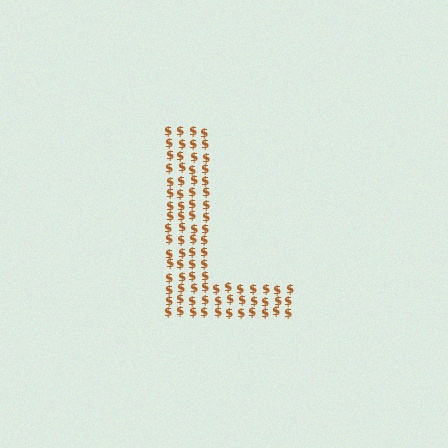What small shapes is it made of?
It is made of small dollar signs.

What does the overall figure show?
The overall figure shows the letter L.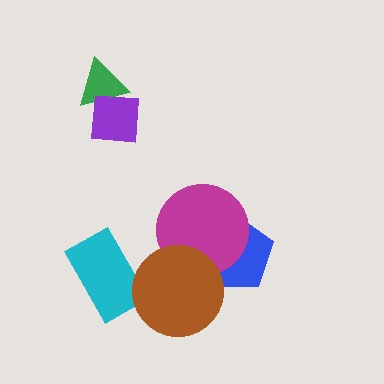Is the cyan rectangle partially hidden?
Yes, it is partially covered by another shape.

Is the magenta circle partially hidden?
Yes, it is partially covered by another shape.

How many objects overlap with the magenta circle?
2 objects overlap with the magenta circle.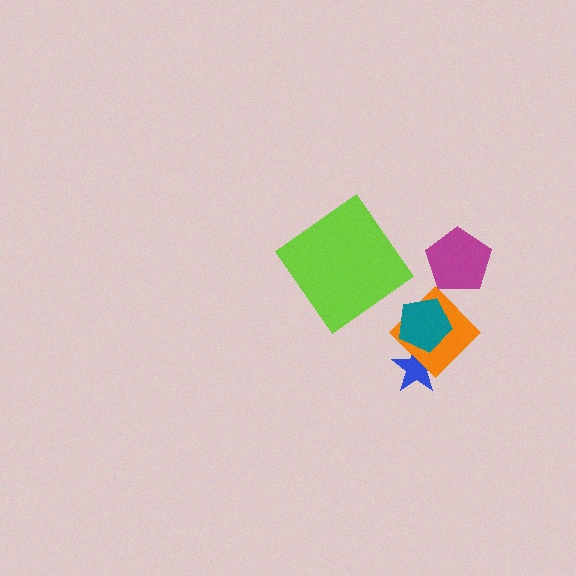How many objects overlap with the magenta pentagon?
0 objects overlap with the magenta pentagon.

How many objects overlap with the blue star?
2 objects overlap with the blue star.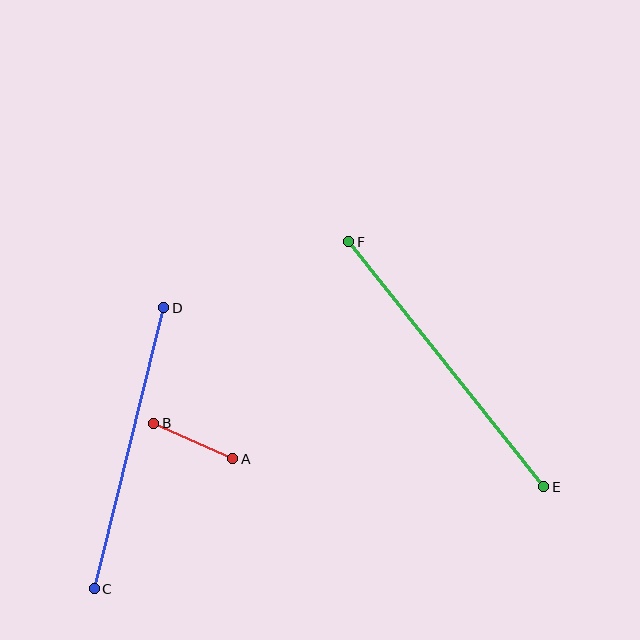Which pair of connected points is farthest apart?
Points E and F are farthest apart.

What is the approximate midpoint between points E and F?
The midpoint is at approximately (446, 364) pixels.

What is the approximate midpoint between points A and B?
The midpoint is at approximately (193, 441) pixels.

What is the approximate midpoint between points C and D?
The midpoint is at approximately (129, 448) pixels.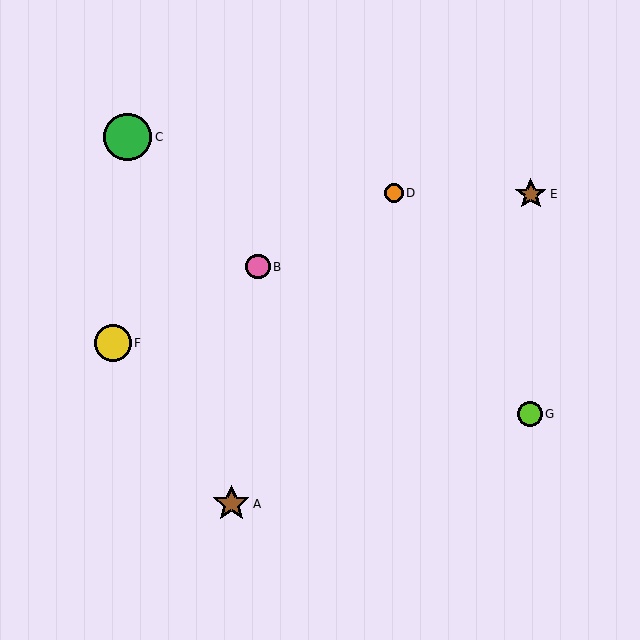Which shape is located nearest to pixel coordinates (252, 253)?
The pink circle (labeled B) at (258, 267) is nearest to that location.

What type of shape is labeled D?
Shape D is an orange circle.